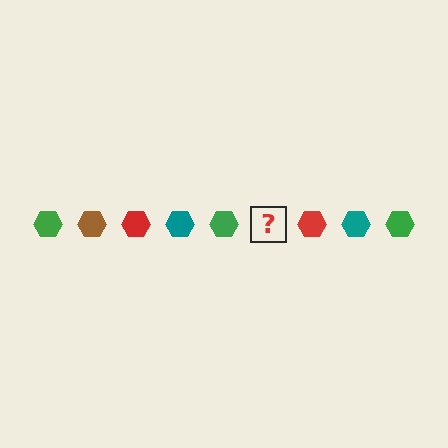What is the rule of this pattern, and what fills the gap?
The rule is that the pattern cycles through green, brown, red, teal hexagons. The gap should be filled with a brown hexagon.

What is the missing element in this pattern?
The missing element is a brown hexagon.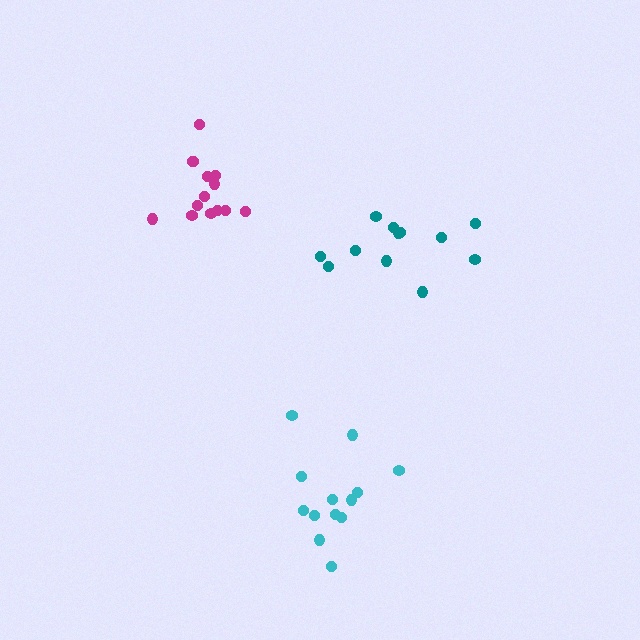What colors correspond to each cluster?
The clusters are colored: cyan, teal, magenta.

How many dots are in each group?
Group 1: 13 dots, Group 2: 12 dots, Group 3: 14 dots (39 total).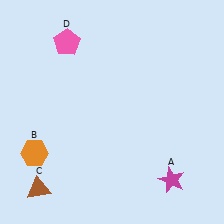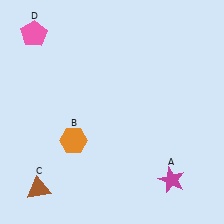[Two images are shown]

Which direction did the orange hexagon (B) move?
The orange hexagon (B) moved right.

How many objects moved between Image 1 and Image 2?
2 objects moved between the two images.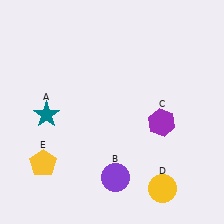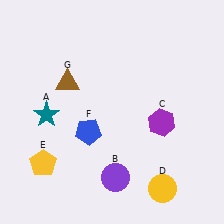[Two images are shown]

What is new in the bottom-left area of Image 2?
A blue pentagon (F) was added in the bottom-left area of Image 2.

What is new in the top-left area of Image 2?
A brown triangle (G) was added in the top-left area of Image 2.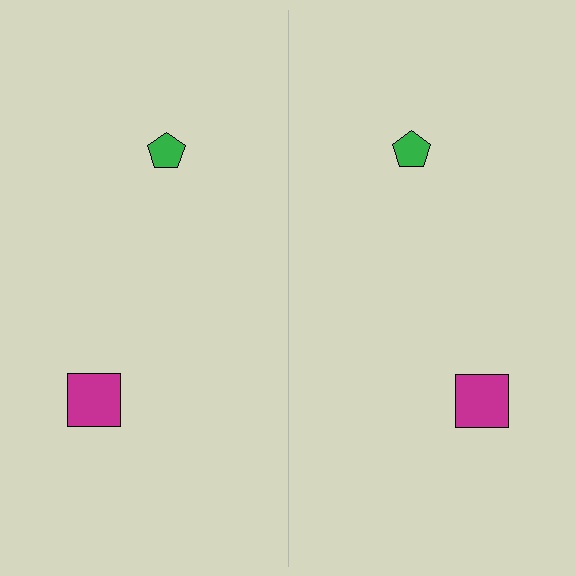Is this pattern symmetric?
Yes, this pattern has bilateral (reflection) symmetry.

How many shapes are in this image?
There are 4 shapes in this image.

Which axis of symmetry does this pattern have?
The pattern has a vertical axis of symmetry running through the center of the image.